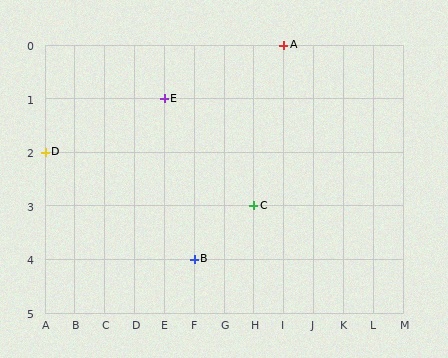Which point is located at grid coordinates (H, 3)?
Point C is at (H, 3).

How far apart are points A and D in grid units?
Points A and D are 8 columns and 2 rows apart (about 8.2 grid units diagonally).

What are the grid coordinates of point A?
Point A is at grid coordinates (I, 0).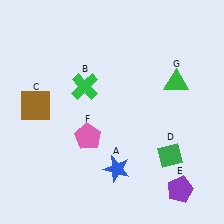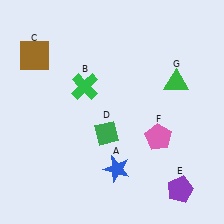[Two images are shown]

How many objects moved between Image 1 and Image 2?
3 objects moved between the two images.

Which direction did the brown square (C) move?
The brown square (C) moved up.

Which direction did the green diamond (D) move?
The green diamond (D) moved left.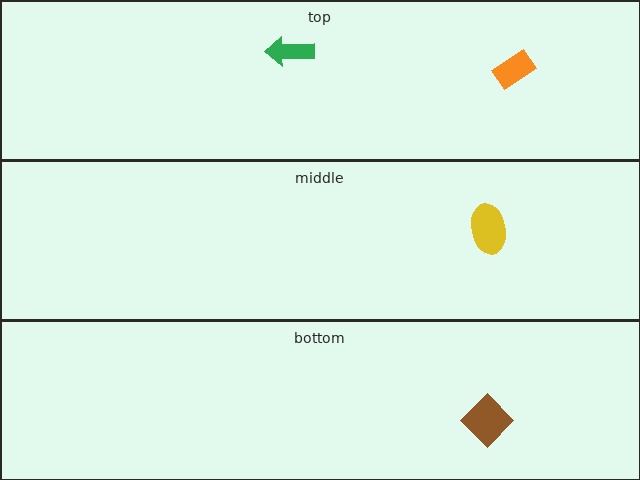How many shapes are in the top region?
2.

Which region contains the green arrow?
The top region.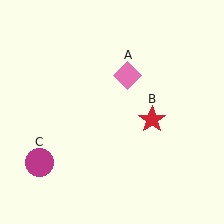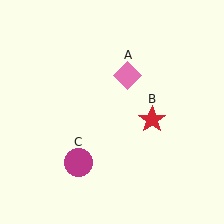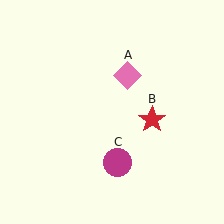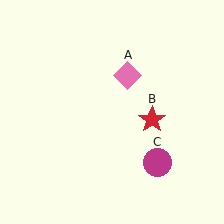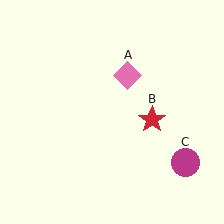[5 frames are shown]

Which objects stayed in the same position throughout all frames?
Pink diamond (object A) and red star (object B) remained stationary.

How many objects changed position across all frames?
1 object changed position: magenta circle (object C).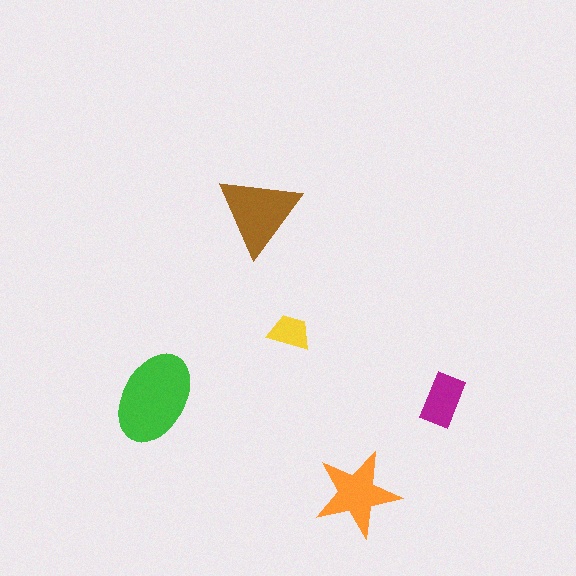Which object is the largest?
The green ellipse.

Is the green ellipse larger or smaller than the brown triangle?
Larger.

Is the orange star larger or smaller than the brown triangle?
Smaller.